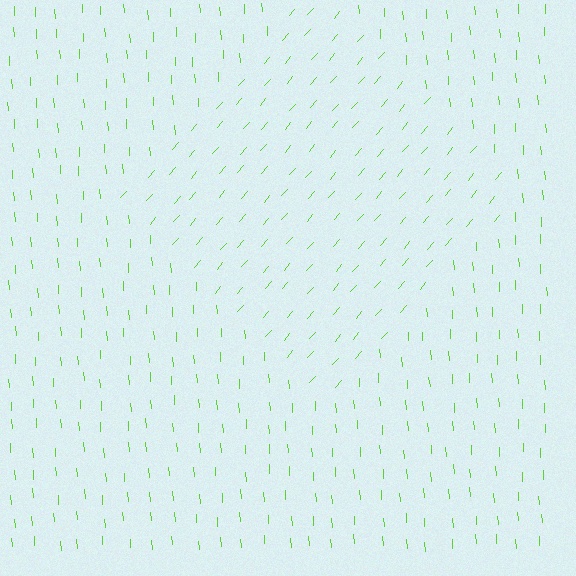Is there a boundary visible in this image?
Yes, there is a texture boundary formed by a change in line orientation.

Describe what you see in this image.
The image is filled with small lime line segments. A diamond region in the image has lines oriented differently from the surrounding lines, creating a visible texture boundary.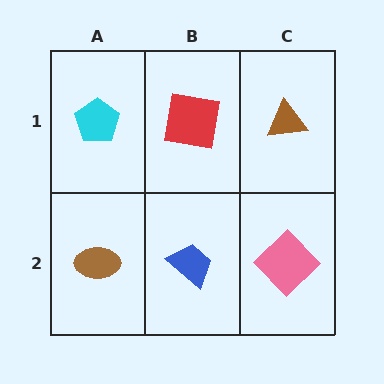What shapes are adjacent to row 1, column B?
A blue trapezoid (row 2, column B), a cyan pentagon (row 1, column A), a brown triangle (row 1, column C).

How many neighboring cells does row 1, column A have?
2.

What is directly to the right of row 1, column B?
A brown triangle.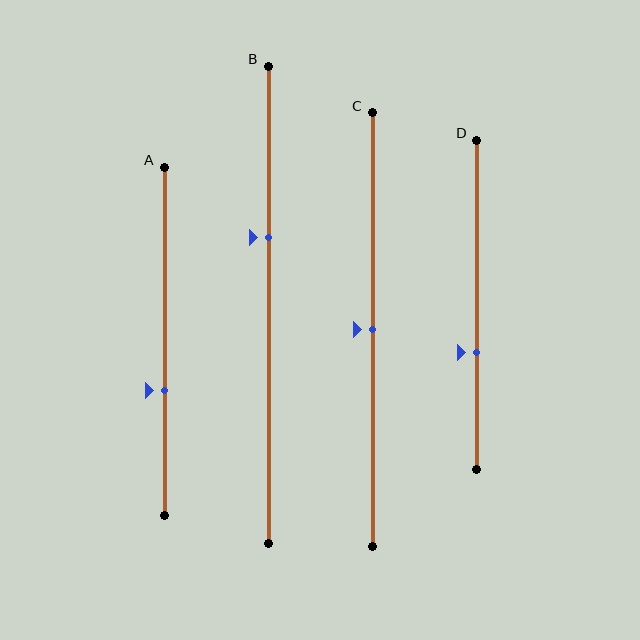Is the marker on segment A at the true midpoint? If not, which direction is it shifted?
No, the marker on segment A is shifted downward by about 14% of the segment length.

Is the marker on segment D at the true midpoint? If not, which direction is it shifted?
No, the marker on segment D is shifted downward by about 14% of the segment length.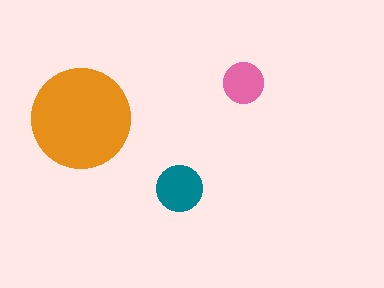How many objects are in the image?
There are 3 objects in the image.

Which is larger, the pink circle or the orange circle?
The orange one.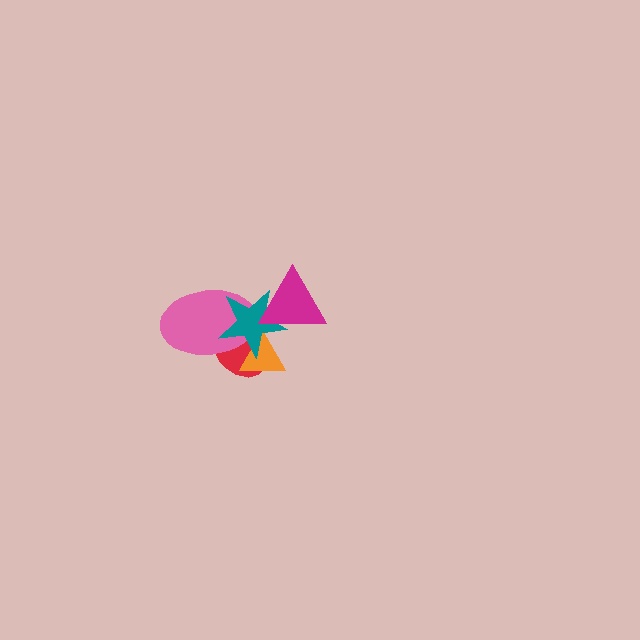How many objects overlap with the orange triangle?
3 objects overlap with the orange triangle.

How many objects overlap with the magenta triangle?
1 object overlaps with the magenta triangle.